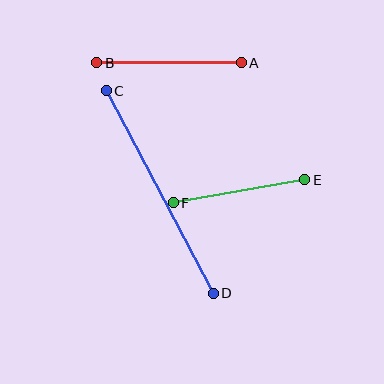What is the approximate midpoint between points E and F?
The midpoint is at approximately (239, 191) pixels.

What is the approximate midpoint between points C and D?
The midpoint is at approximately (160, 192) pixels.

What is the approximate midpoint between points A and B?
The midpoint is at approximately (169, 63) pixels.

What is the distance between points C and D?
The distance is approximately 229 pixels.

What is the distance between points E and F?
The distance is approximately 133 pixels.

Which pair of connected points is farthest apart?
Points C and D are farthest apart.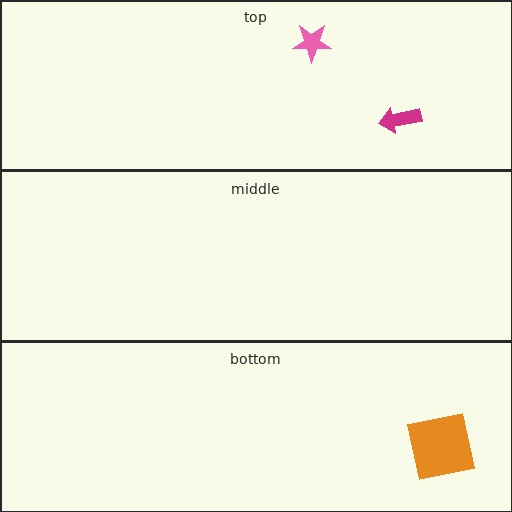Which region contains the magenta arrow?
The top region.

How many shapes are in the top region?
2.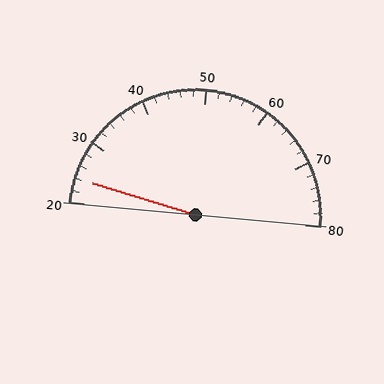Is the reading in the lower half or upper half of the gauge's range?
The reading is in the lower half of the range (20 to 80).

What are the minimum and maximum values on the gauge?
The gauge ranges from 20 to 80.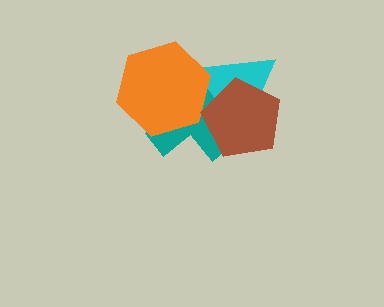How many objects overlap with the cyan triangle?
3 objects overlap with the cyan triangle.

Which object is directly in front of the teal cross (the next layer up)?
The cyan triangle is directly in front of the teal cross.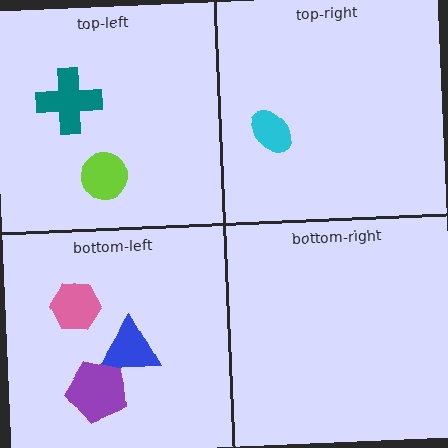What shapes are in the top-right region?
The cyan ellipse.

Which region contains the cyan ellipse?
The top-right region.